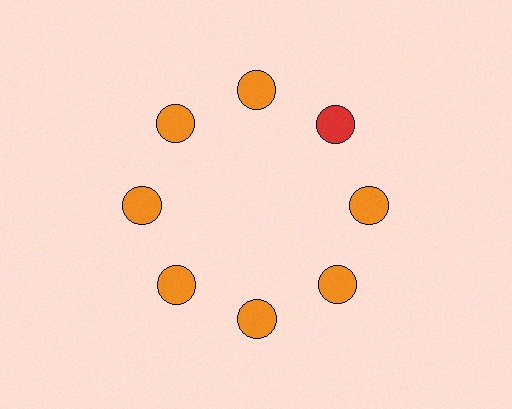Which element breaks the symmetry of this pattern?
The red circle at roughly the 2 o'clock position breaks the symmetry. All other shapes are orange circles.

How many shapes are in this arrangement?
There are 8 shapes arranged in a ring pattern.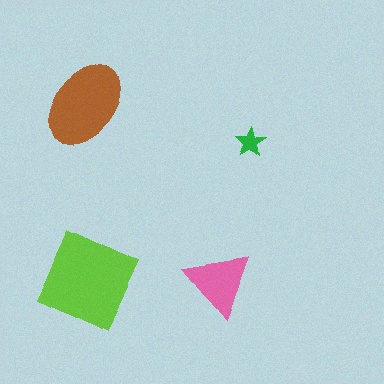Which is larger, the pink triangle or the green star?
The pink triangle.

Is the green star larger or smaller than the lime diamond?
Smaller.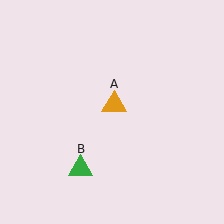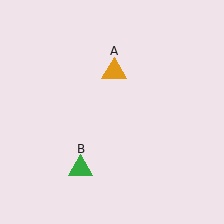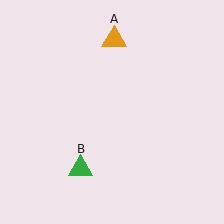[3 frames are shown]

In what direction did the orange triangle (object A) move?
The orange triangle (object A) moved up.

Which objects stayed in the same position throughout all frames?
Green triangle (object B) remained stationary.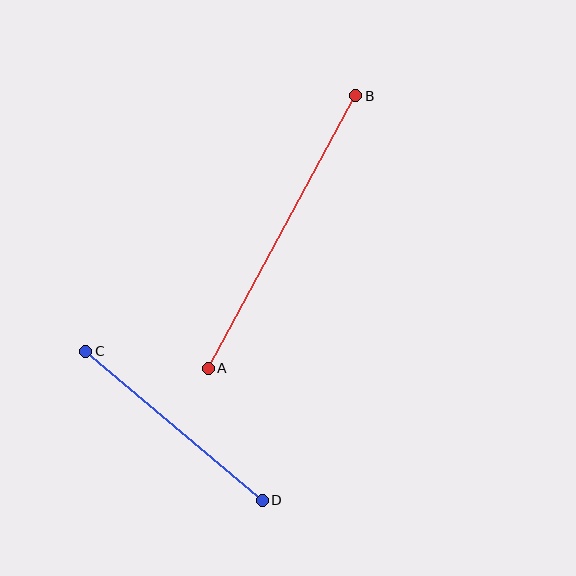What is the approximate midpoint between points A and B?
The midpoint is at approximately (282, 232) pixels.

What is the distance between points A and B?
The distance is approximately 310 pixels.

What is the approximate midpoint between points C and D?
The midpoint is at approximately (174, 426) pixels.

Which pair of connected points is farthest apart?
Points A and B are farthest apart.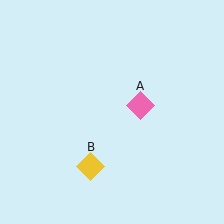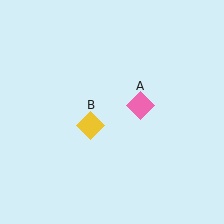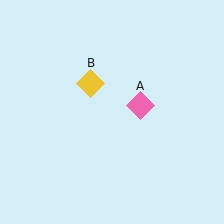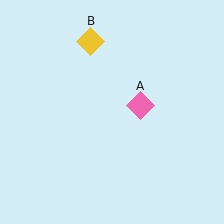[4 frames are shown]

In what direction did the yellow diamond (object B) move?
The yellow diamond (object B) moved up.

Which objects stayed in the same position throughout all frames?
Pink diamond (object A) remained stationary.